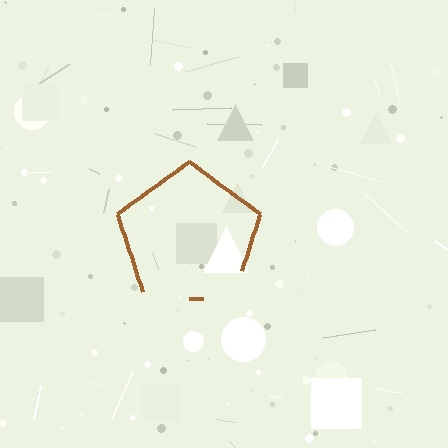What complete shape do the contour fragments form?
The contour fragments form a pentagon.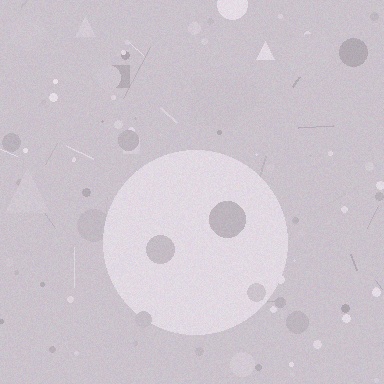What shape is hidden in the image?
A circle is hidden in the image.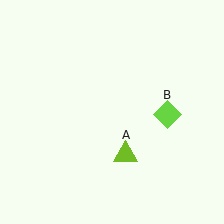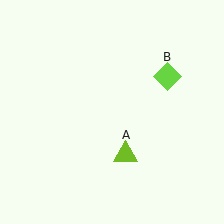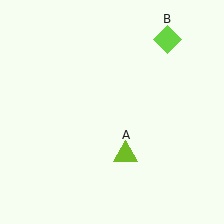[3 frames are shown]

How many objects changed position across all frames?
1 object changed position: lime diamond (object B).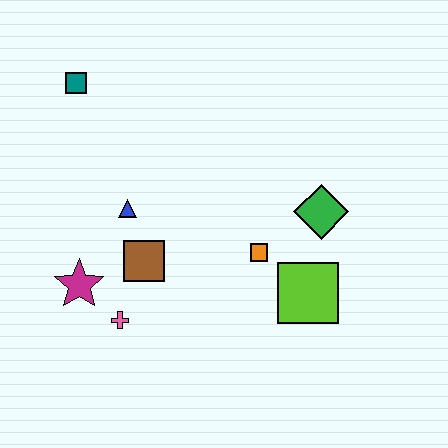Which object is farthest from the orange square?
The teal square is farthest from the orange square.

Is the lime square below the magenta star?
Yes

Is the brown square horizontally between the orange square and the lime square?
No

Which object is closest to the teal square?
The blue triangle is closest to the teal square.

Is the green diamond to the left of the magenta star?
No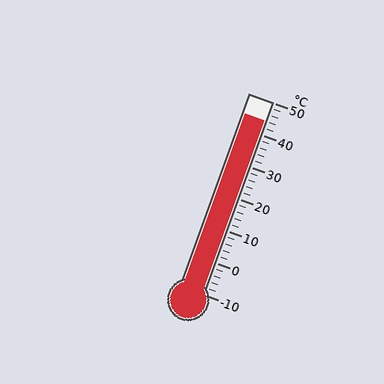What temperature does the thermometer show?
The thermometer shows approximately 44°C.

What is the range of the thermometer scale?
The thermometer scale ranges from -10°C to 50°C.